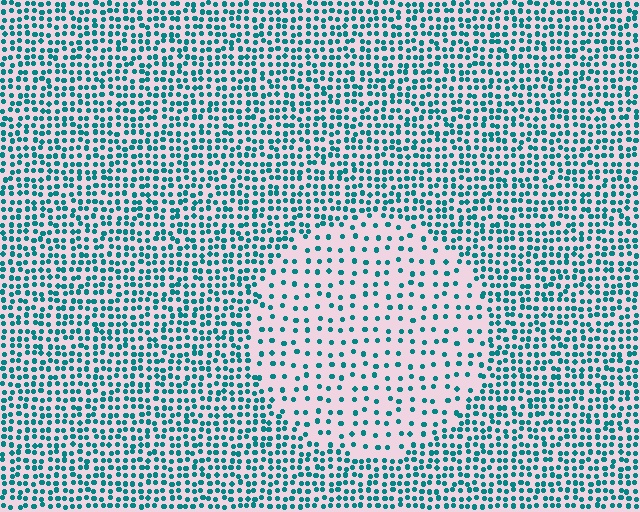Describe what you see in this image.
The image contains small teal elements arranged at two different densities. A circle-shaped region is visible where the elements are less densely packed than the surrounding area.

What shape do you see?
I see a circle.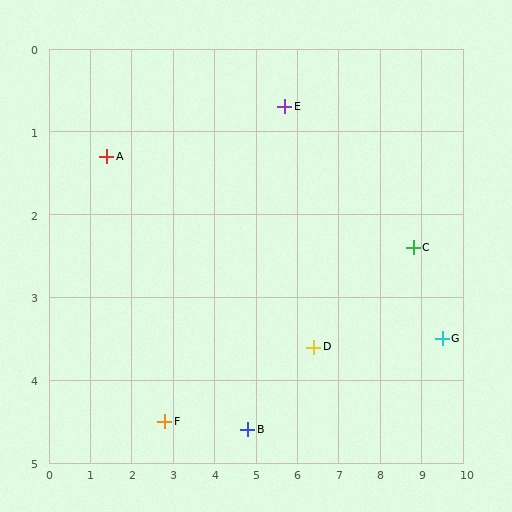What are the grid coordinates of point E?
Point E is at approximately (5.7, 0.7).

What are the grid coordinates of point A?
Point A is at approximately (1.4, 1.3).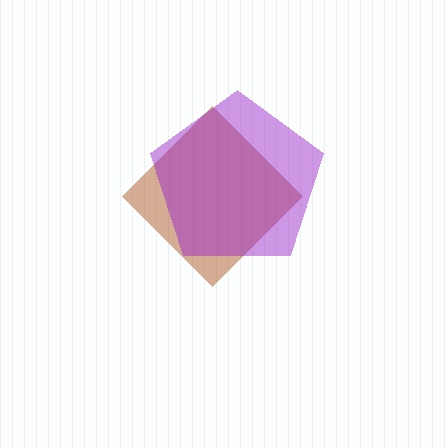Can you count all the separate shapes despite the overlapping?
Yes, there are 2 separate shapes.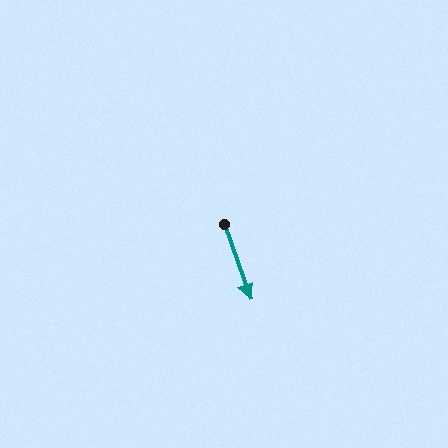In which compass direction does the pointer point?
South.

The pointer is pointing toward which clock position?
Roughly 5 o'clock.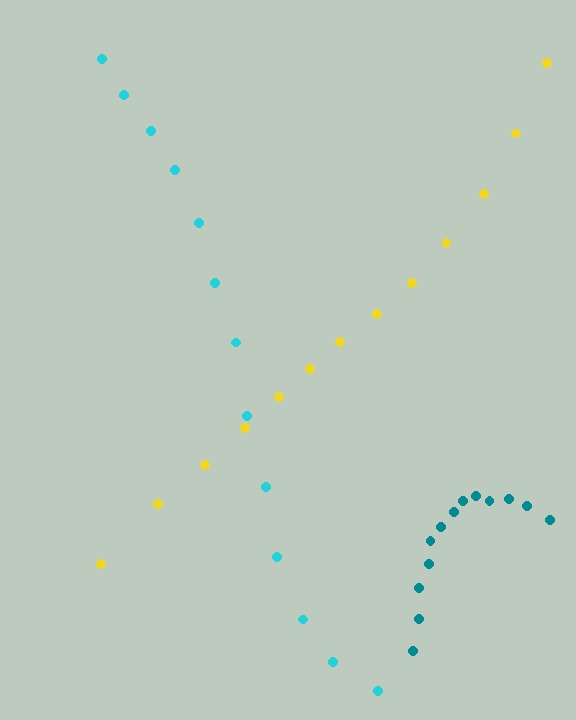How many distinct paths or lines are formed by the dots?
There are 3 distinct paths.